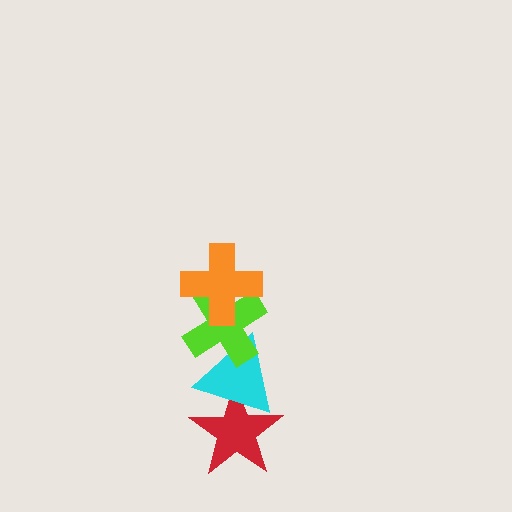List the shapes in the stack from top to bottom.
From top to bottom: the orange cross, the lime cross, the cyan triangle, the red star.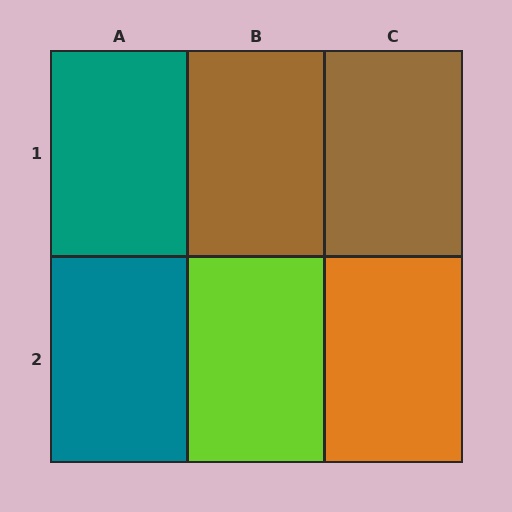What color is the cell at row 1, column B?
Brown.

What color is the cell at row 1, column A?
Teal.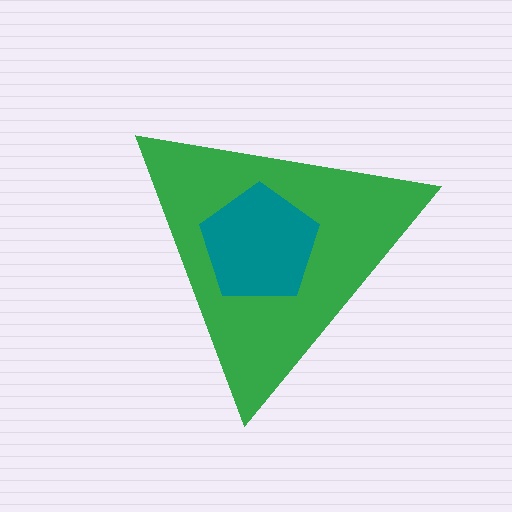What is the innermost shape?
The teal pentagon.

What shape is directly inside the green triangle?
The teal pentagon.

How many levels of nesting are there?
2.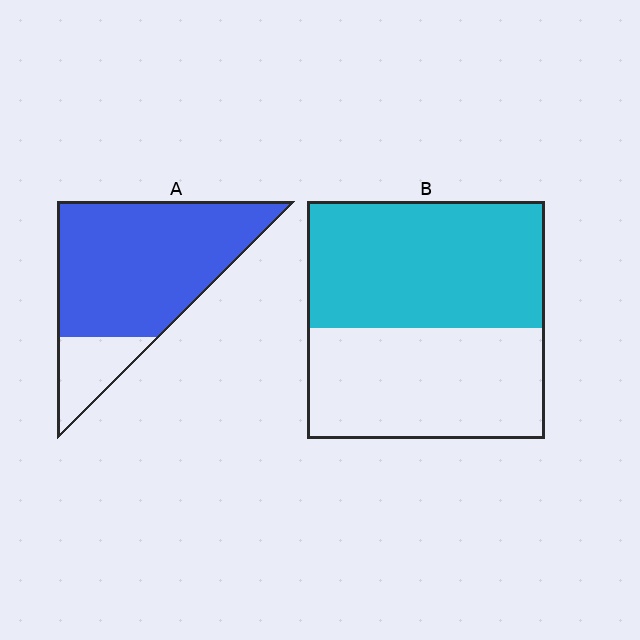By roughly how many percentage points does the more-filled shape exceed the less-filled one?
By roughly 30 percentage points (A over B).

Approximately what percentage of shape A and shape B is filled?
A is approximately 80% and B is approximately 55%.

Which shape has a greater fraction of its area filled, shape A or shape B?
Shape A.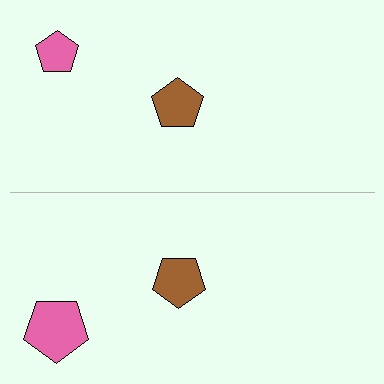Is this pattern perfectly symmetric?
No, the pattern is not perfectly symmetric. The pink pentagon on the bottom side has a different size than its mirror counterpart.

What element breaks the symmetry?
The pink pentagon on the bottom side has a different size than its mirror counterpart.